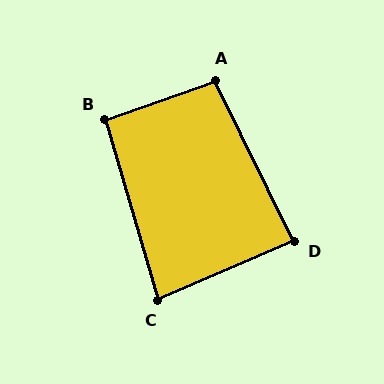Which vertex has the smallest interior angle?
C, at approximately 83 degrees.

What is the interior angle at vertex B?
Approximately 93 degrees (approximately right).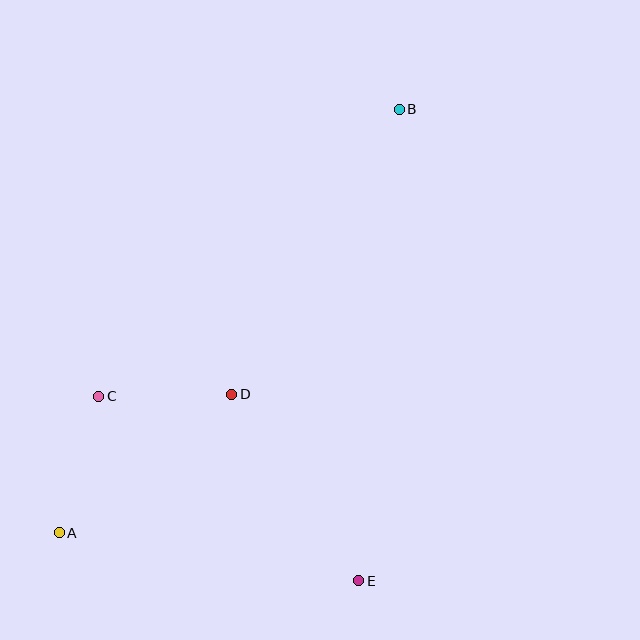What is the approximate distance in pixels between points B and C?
The distance between B and C is approximately 416 pixels.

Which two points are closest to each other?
Points C and D are closest to each other.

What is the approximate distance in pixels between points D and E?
The distance between D and E is approximately 226 pixels.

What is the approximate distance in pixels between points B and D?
The distance between B and D is approximately 331 pixels.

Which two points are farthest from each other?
Points A and B are farthest from each other.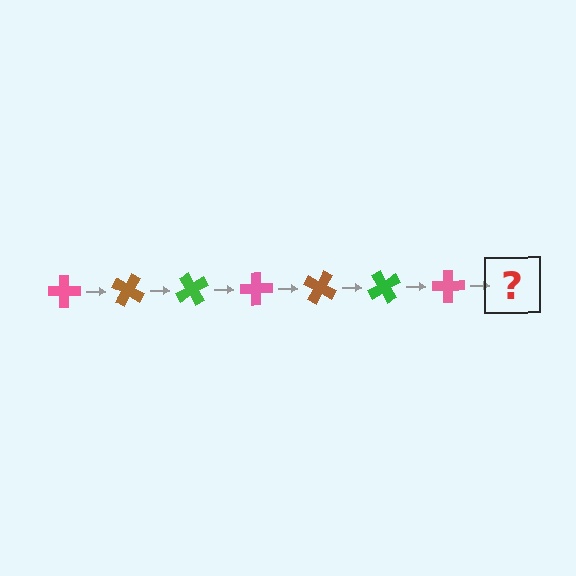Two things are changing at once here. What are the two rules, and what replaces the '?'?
The two rules are that it rotates 30 degrees each step and the color cycles through pink, brown, and green. The '?' should be a brown cross, rotated 210 degrees from the start.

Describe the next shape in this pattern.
It should be a brown cross, rotated 210 degrees from the start.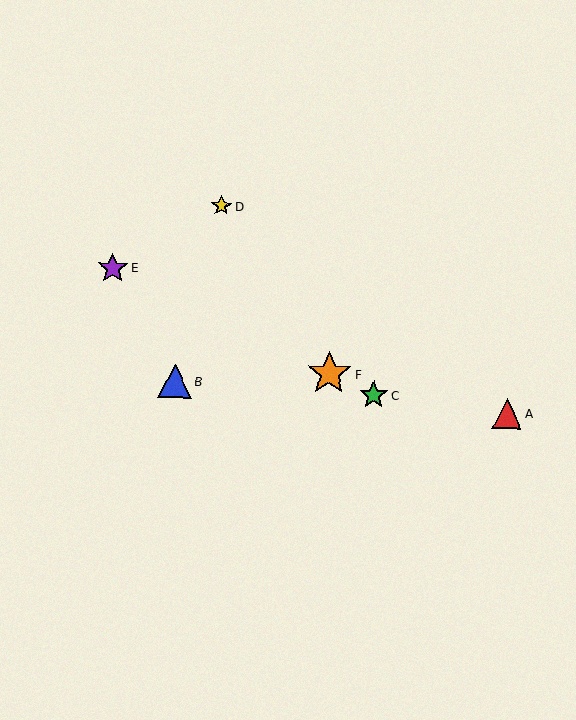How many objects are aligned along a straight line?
3 objects (C, E, F) are aligned along a straight line.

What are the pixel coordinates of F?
Object F is at (329, 374).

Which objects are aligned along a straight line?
Objects C, E, F are aligned along a straight line.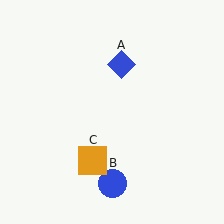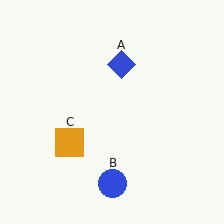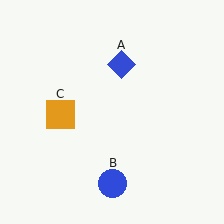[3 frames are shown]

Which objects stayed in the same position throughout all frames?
Blue diamond (object A) and blue circle (object B) remained stationary.